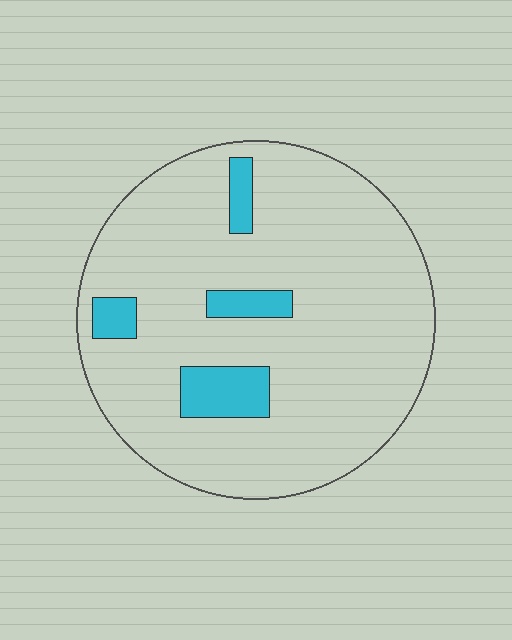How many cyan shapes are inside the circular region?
4.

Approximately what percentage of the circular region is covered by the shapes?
Approximately 10%.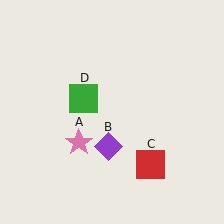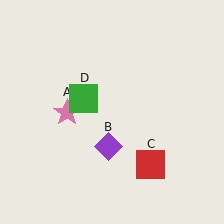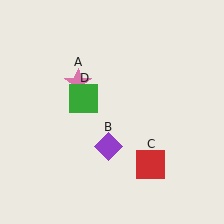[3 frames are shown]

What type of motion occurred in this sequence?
The pink star (object A) rotated clockwise around the center of the scene.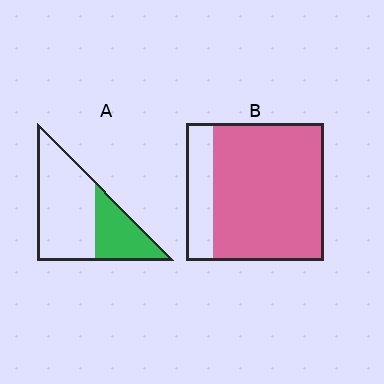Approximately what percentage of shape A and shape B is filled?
A is approximately 35% and B is approximately 80%.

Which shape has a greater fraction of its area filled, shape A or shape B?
Shape B.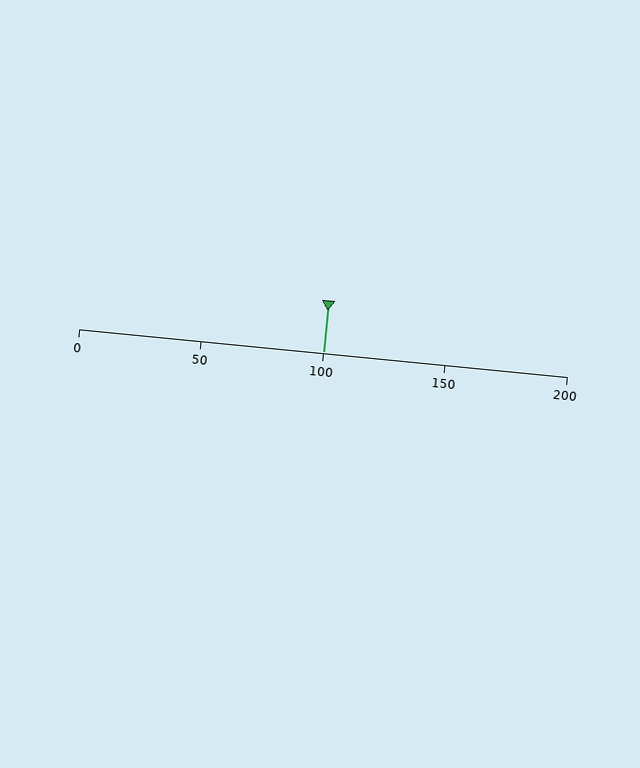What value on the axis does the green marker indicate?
The marker indicates approximately 100.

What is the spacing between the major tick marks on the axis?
The major ticks are spaced 50 apart.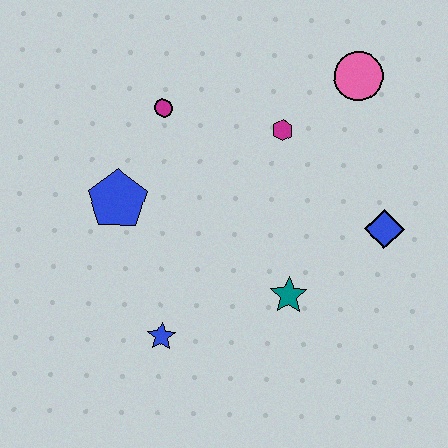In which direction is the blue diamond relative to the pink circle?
The blue diamond is below the pink circle.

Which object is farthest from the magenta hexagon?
The blue star is farthest from the magenta hexagon.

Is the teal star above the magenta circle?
No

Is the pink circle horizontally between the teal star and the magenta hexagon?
No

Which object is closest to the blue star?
The teal star is closest to the blue star.